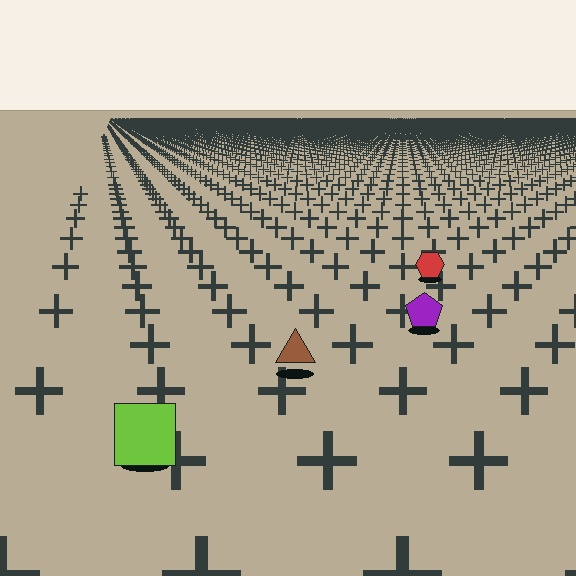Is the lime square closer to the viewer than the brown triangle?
Yes. The lime square is closer — you can tell from the texture gradient: the ground texture is coarser near it.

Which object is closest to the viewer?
The lime square is closest. The texture marks near it are larger and more spread out.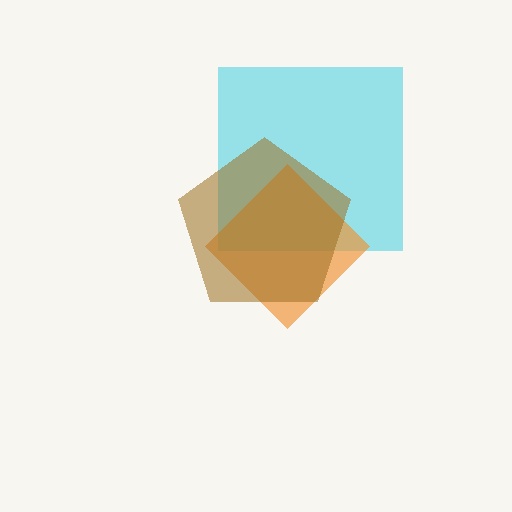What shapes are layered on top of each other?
The layered shapes are: a cyan square, an orange diamond, a brown pentagon.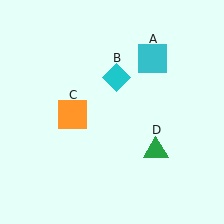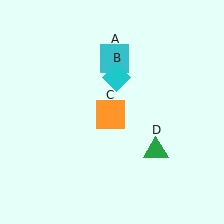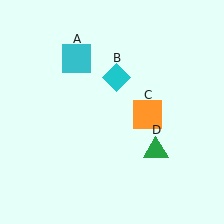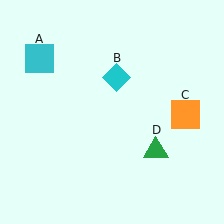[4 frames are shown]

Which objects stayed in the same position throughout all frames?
Cyan diamond (object B) and green triangle (object D) remained stationary.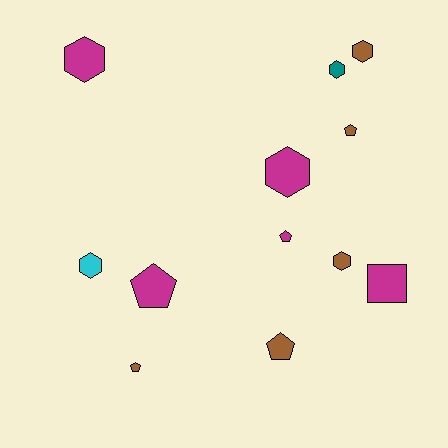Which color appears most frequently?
Magenta, with 5 objects.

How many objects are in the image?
There are 12 objects.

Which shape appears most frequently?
Hexagon, with 6 objects.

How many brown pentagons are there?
There are 3 brown pentagons.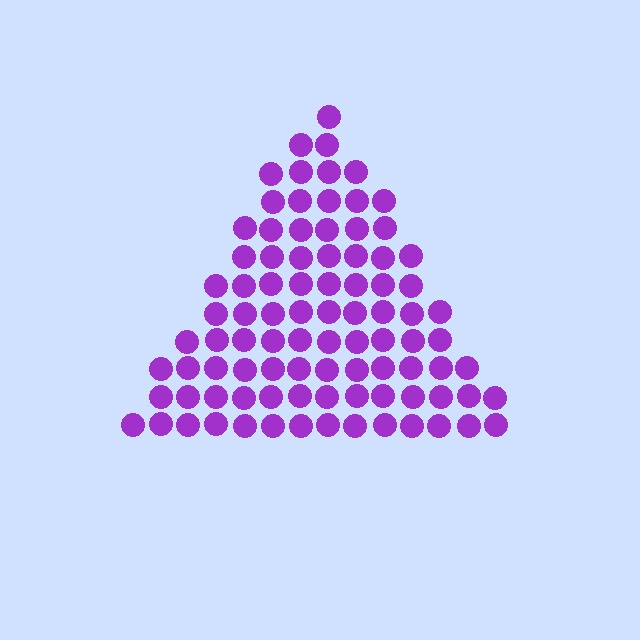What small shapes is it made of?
It is made of small circles.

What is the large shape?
The large shape is a triangle.